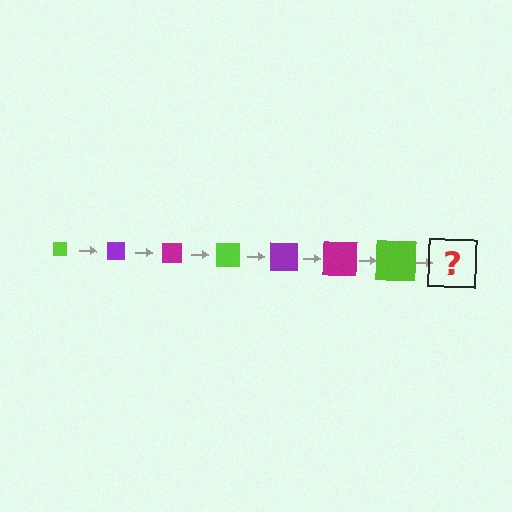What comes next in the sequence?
The next element should be a purple square, larger than the previous one.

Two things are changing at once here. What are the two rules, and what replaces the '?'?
The two rules are that the square grows larger each step and the color cycles through lime, purple, and magenta. The '?' should be a purple square, larger than the previous one.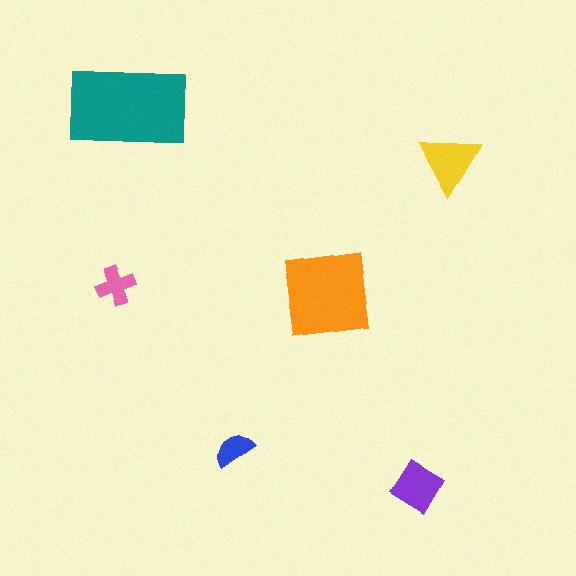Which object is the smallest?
The blue semicircle.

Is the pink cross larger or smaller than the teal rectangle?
Smaller.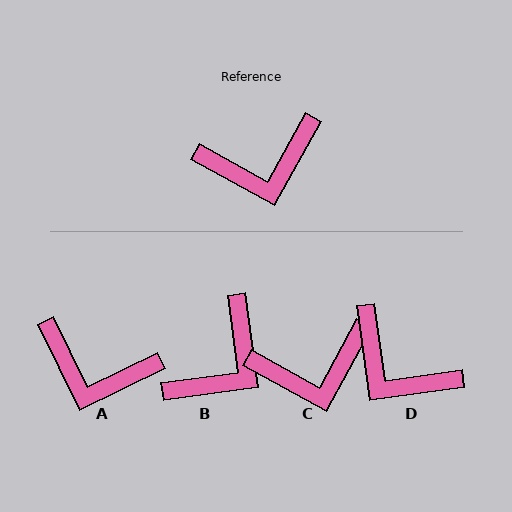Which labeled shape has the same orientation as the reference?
C.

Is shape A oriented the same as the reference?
No, it is off by about 35 degrees.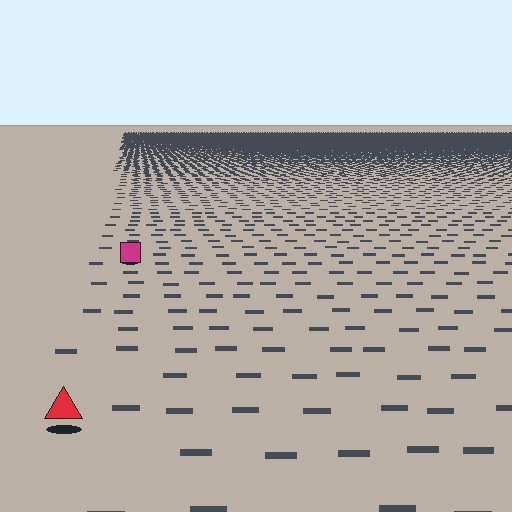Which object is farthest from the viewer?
The magenta square is farthest from the viewer. It appears smaller and the ground texture around it is denser.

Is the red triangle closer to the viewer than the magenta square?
Yes. The red triangle is closer — you can tell from the texture gradient: the ground texture is coarser near it.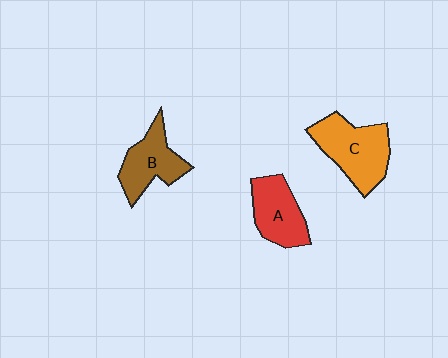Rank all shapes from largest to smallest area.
From largest to smallest: C (orange), B (brown), A (red).